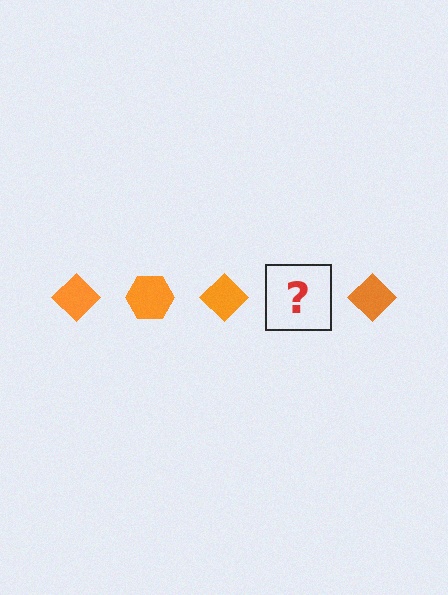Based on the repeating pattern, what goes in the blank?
The blank should be an orange hexagon.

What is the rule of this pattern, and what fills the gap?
The rule is that the pattern cycles through diamond, hexagon shapes in orange. The gap should be filled with an orange hexagon.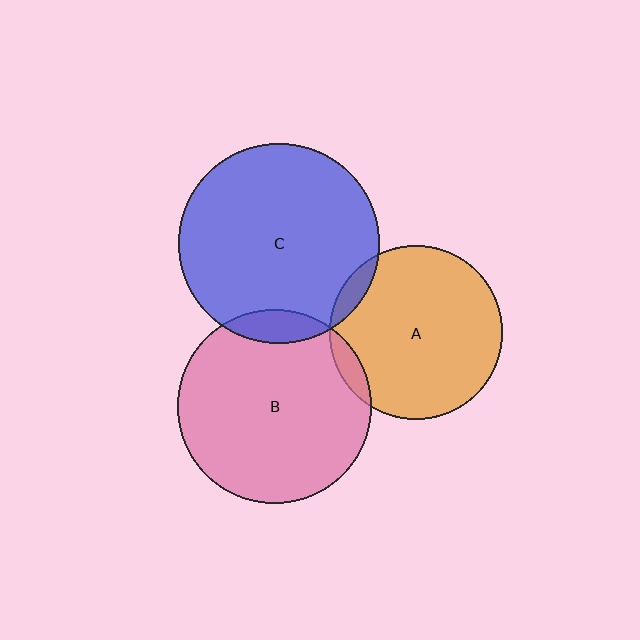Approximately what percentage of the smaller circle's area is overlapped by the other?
Approximately 5%.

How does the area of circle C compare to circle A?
Approximately 1.3 times.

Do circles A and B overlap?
Yes.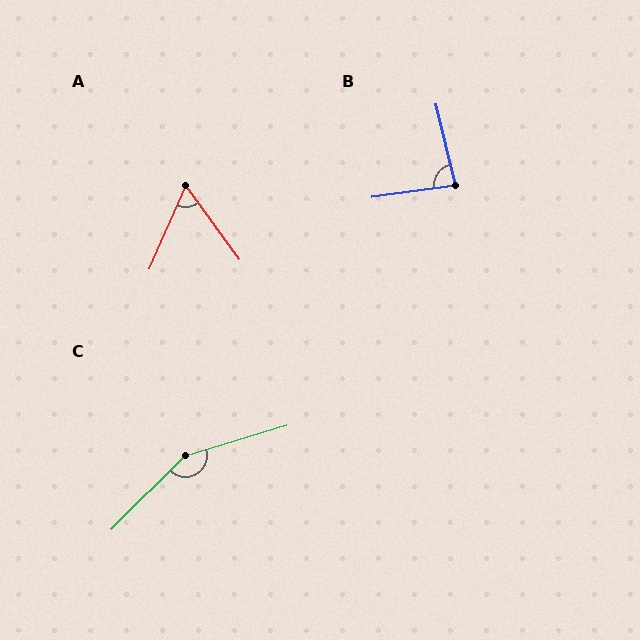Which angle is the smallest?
A, at approximately 60 degrees.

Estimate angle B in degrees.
Approximately 84 degrees.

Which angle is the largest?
C, at approximately 151 degrees.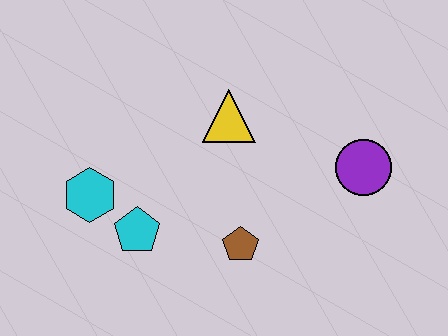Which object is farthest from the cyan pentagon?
The purple circle is farthest from the cyan pentagon.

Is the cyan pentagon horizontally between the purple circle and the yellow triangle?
No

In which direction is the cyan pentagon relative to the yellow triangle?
The cyan pentagon is below the yellow triangle.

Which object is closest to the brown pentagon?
The cyan pentagon is closest to the brown pentagon.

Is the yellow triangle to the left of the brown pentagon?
Yes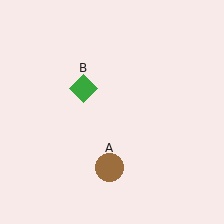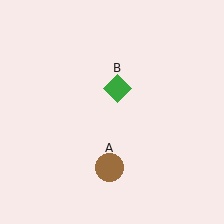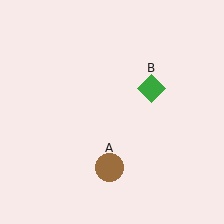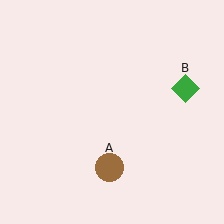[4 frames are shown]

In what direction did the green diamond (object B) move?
The green diamond (object B) moved right.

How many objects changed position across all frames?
1 object changed position: green diamond (object B).